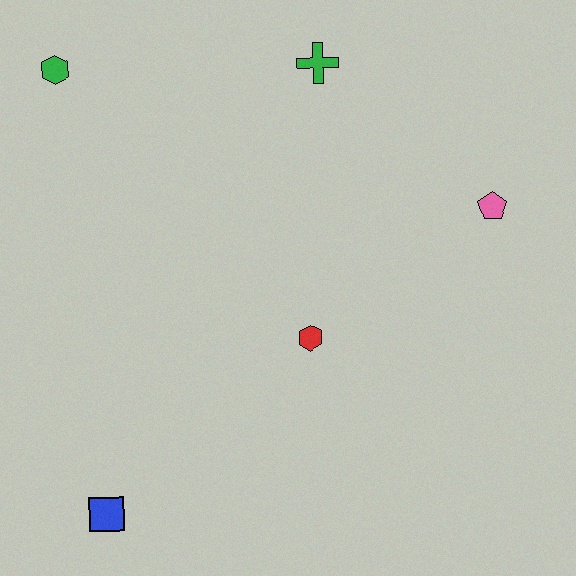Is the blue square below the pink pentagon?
Yes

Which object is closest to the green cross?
The pink pentagon is closest to the green cross.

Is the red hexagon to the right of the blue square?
Yes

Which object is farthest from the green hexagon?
The pink pentagon is farthest from the green hexagon.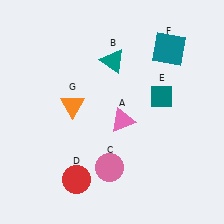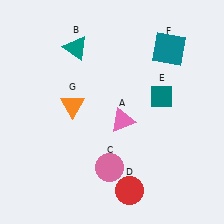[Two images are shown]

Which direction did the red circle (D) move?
The red circle (D) moved right.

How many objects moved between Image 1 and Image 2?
2 objects moved between the two images.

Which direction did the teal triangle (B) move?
The teal triangle (B) moved left.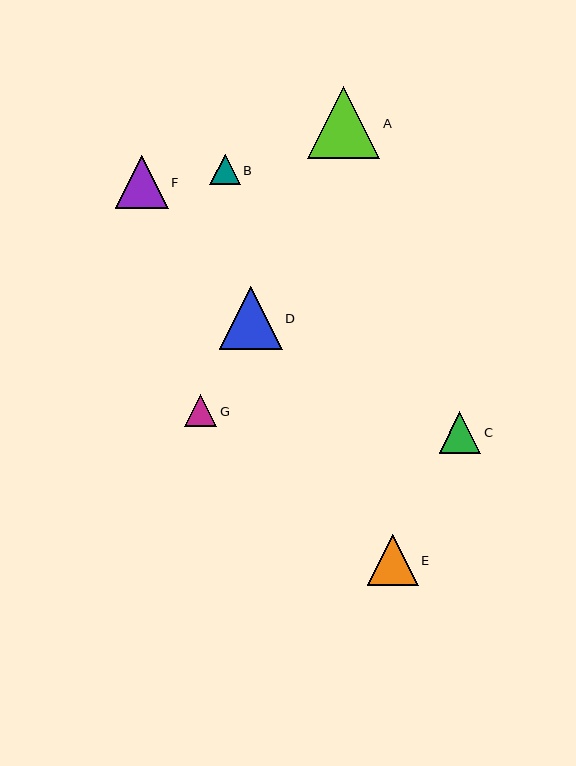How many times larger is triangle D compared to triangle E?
Triangle D is approximately 1.2 times the size of triangle E.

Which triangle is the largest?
Triangle A is the largest with a size of approximately 72 pixels.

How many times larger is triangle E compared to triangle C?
Triangle E is approximately 1.2 times the size of triangle C.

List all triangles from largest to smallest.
From largest to smallest: A, D, F, E, C, G, B.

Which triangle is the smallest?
Triangle B is the smallest with a size of approximately 31 pixels.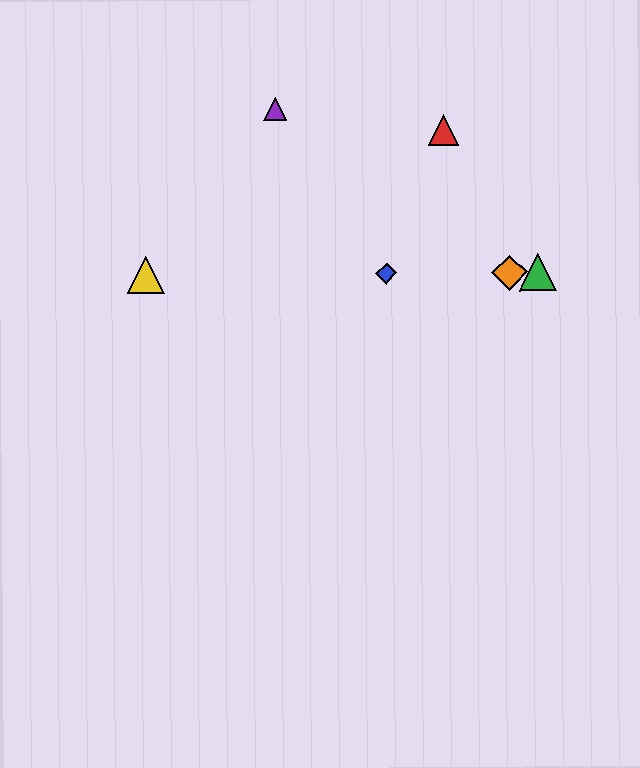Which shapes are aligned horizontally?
The blue diamond, the green triangle, the yellow triangle, the orange diamond are aligned horizontally.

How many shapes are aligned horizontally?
4 shapes (the blue diamond, the green triangle, the yellow triangle, the orange diamond) are aligned horizontally.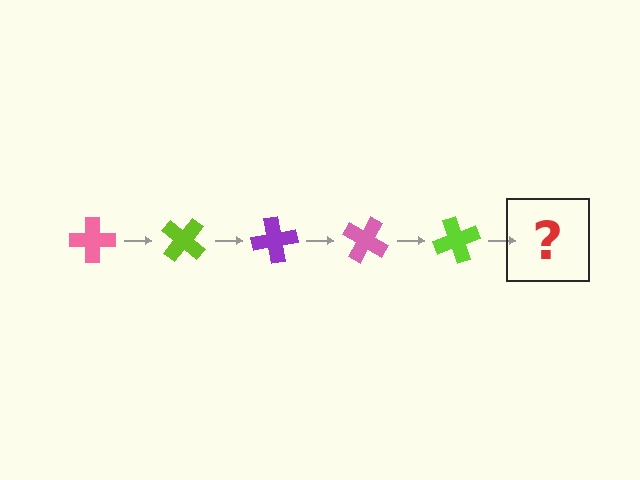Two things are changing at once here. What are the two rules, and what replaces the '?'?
The two rules are that it rotates 40 degrees each step and the color cycles through pink, lime, and purple. The '?' should be a purple cross, rotated 200 degrees from the start.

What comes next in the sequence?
The next element should be a purple cross, rotated 200 degrees from the start.